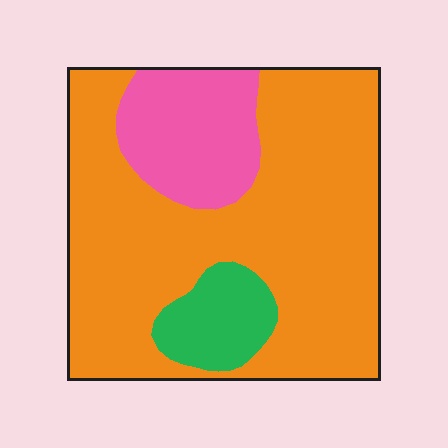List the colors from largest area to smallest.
From largest to smallest: orange, pink, green.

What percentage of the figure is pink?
Pink takes up about one sixth (1/6) of the figure.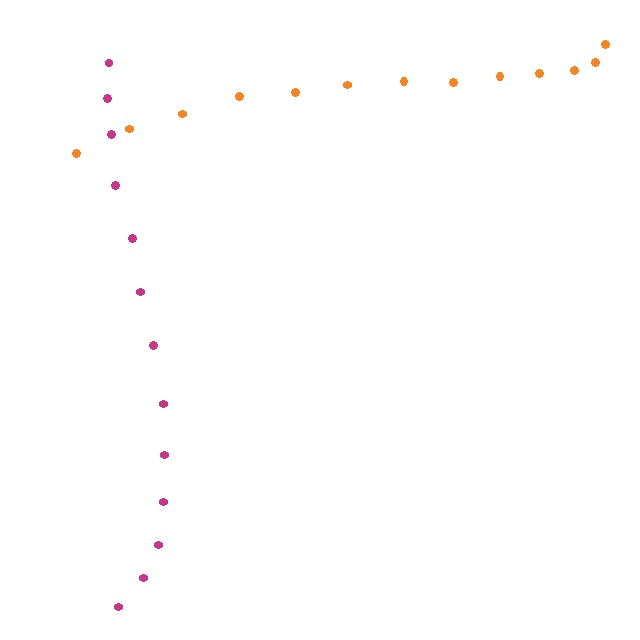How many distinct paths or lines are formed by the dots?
There are 2 distinct paths.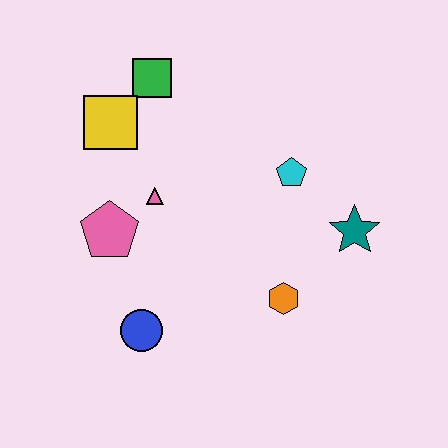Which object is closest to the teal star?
The cyan pentagon is closest to the teal star.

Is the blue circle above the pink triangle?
No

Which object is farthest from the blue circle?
The green square is farthest from the blue circle.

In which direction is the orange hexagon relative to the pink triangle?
The orange hexagon is to the right of the pink triangle.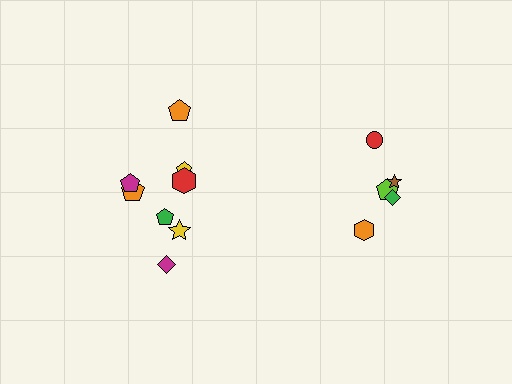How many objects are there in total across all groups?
There are 13 objects.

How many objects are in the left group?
There are 8 objects.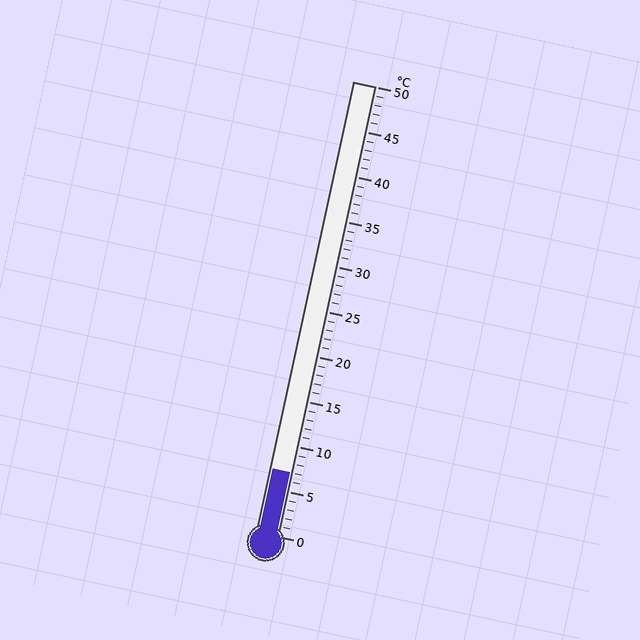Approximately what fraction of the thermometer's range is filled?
The thermometer is filled to approximately 15% of its range.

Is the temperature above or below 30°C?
The temperature is below 30°C.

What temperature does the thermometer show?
The thermometer shows approximately 7°C.